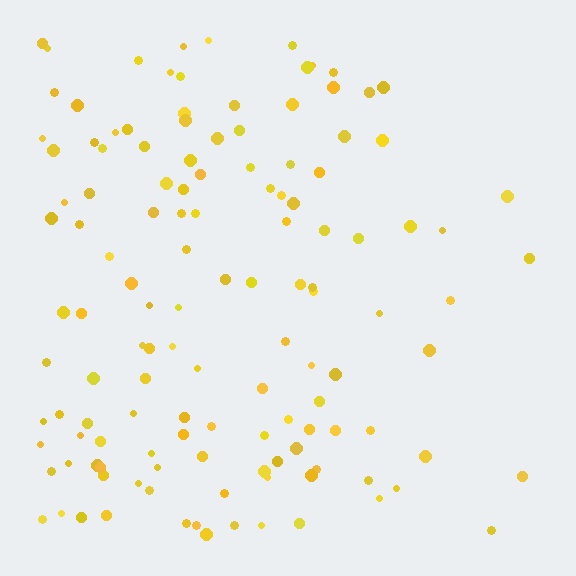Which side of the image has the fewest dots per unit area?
The right.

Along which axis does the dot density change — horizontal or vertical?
Horizontal.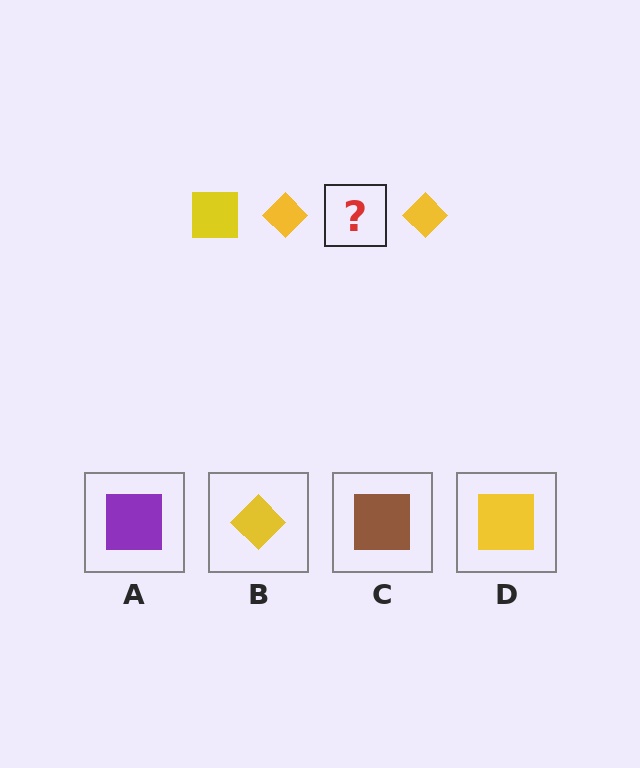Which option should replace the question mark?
Option D.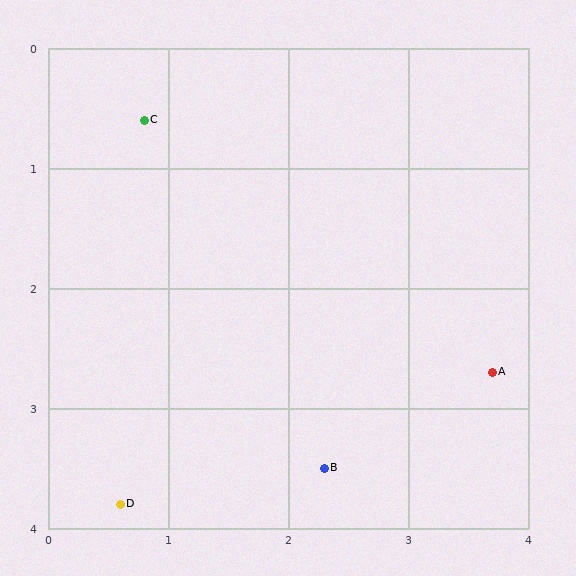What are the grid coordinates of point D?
Point D is at approximately (0.6, 3.8).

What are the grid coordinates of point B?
Point B is at approximately (2.3, 3.5).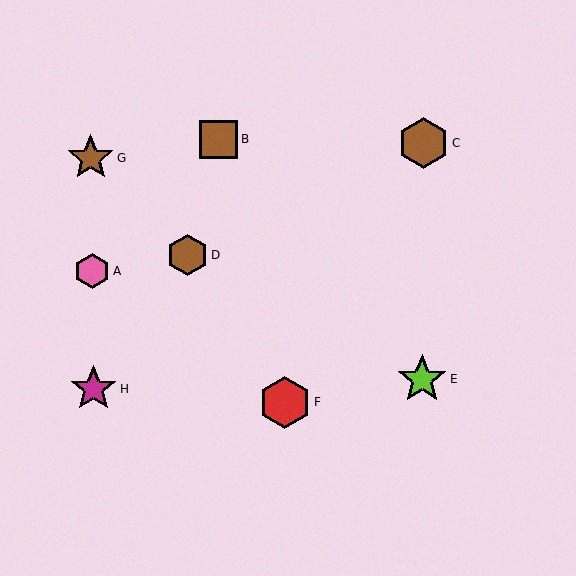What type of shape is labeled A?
Shape A is a pink hexagon.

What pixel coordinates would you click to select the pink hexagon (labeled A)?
Click at (92, 271) to select the pink hexagon A.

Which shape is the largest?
The red hexagon (labeled F) is the largest.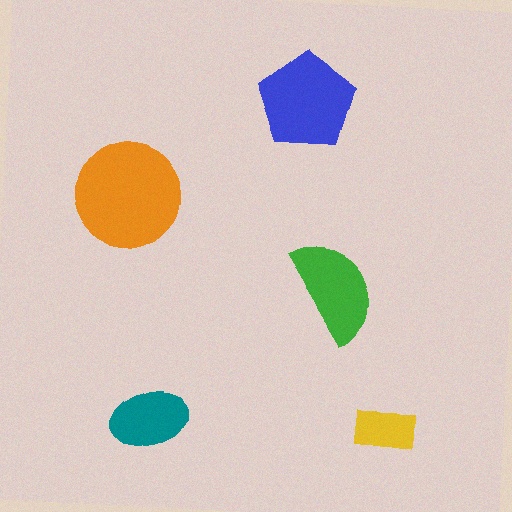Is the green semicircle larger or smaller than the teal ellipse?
Larger.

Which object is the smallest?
The yellow rectangle.